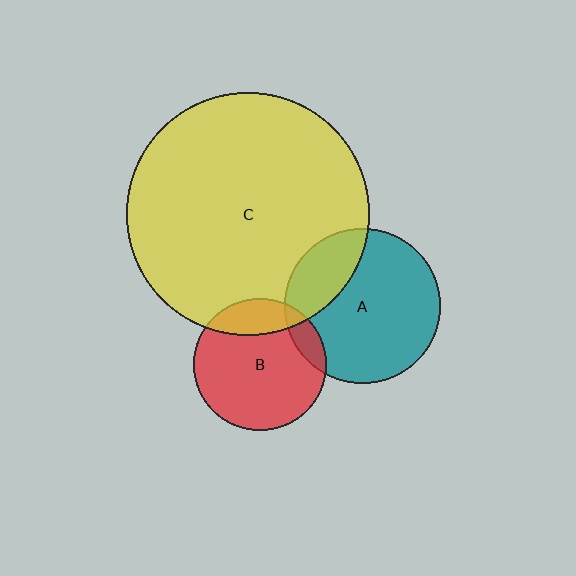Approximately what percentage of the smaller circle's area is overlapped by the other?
Approximately 20%.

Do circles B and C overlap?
Yes.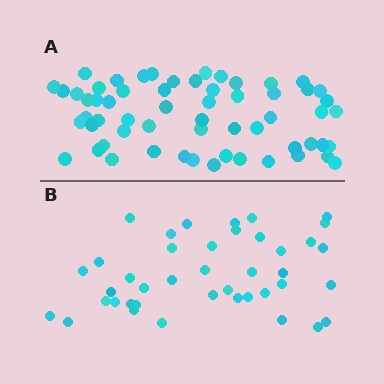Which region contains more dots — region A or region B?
Region A (the top region) has more dots.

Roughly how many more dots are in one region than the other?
Region A has approximately 20 more dots than region B.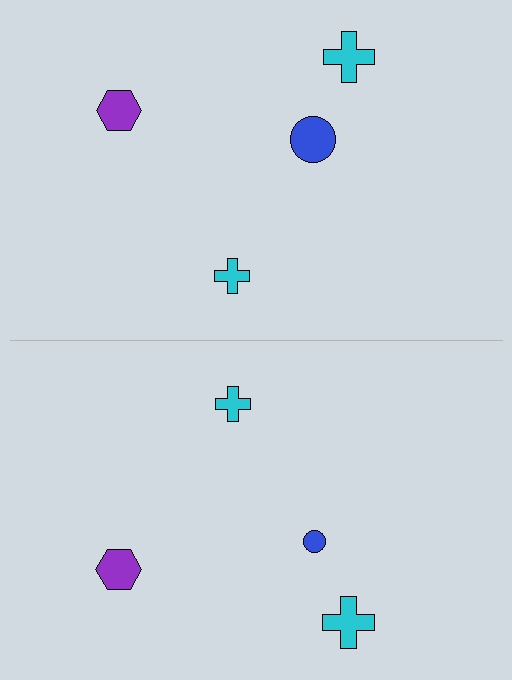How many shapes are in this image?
There are 8 shapes in this image.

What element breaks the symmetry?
The blue circle on the bottom side has a different size than its mirror counterpart.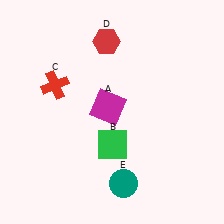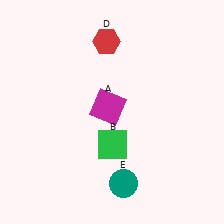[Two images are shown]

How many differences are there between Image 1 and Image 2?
There is 1 difference between the two images.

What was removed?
The red cross (C) was removed in Image 2.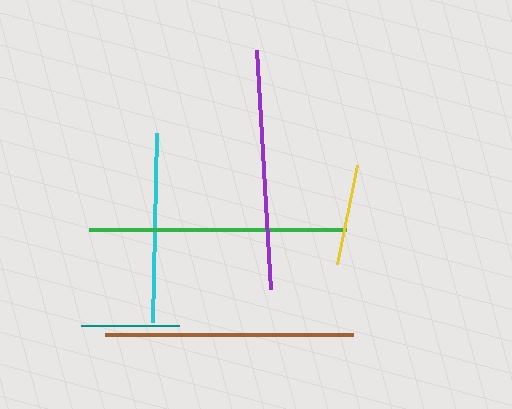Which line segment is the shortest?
The teal line is the shortest at approximately 97 pixels.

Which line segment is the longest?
The green line is the longest at approximately 257 pixels.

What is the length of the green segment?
The green segment is approximately 257 pixels long.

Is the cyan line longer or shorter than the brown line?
The brown line is longer than the cyan line.